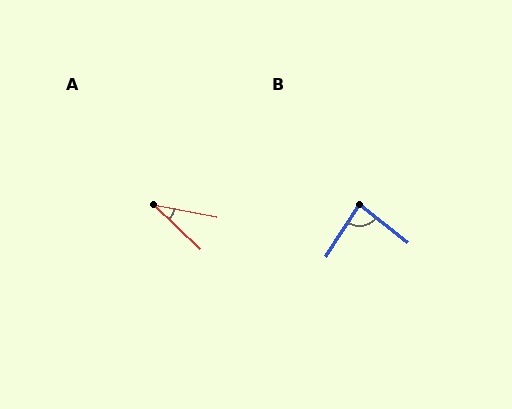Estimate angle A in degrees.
Approximately 33 degrees.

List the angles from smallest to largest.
A (33°), B (85°).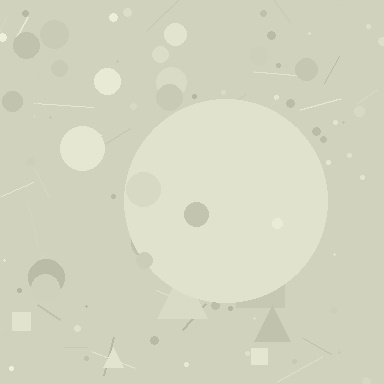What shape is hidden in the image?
A circle is hidden in the image.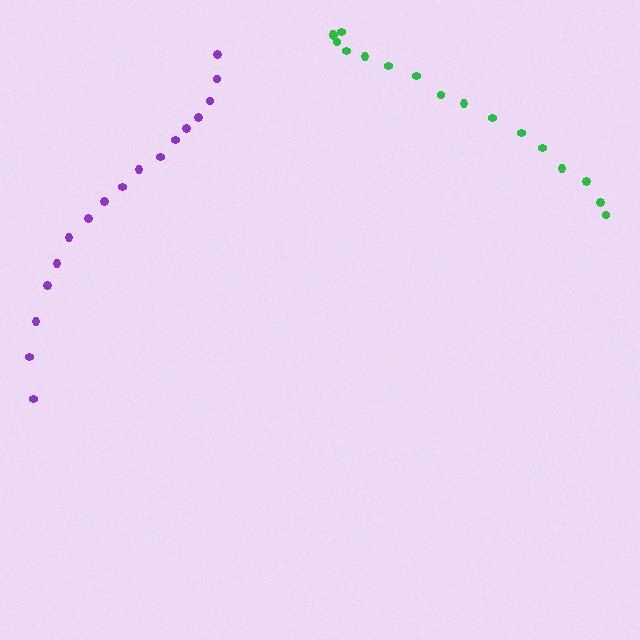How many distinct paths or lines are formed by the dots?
There are 2 distinct paths.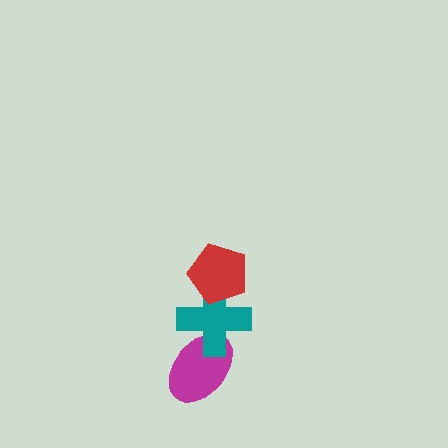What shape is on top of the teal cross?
The red pentagon is on top of the teal cross.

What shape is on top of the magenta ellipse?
The teal cross is on top of the magenta ellipse.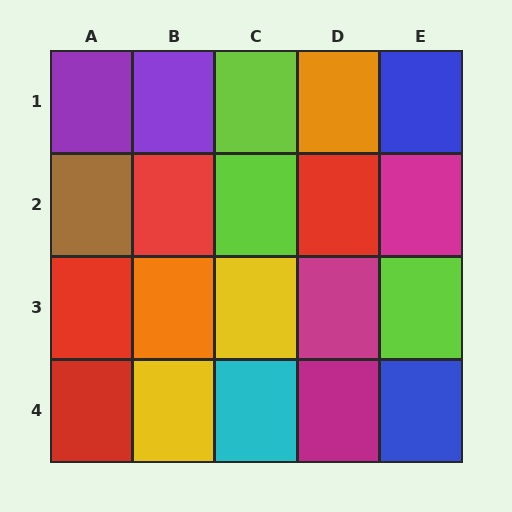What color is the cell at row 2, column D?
Red.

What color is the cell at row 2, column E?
Magenta.